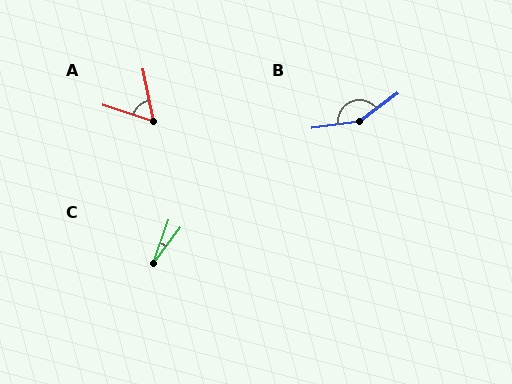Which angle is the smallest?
C, at approximately 17 degrees.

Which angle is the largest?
B, at approximately 152 degrees.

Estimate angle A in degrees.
Approximately 60 degrees.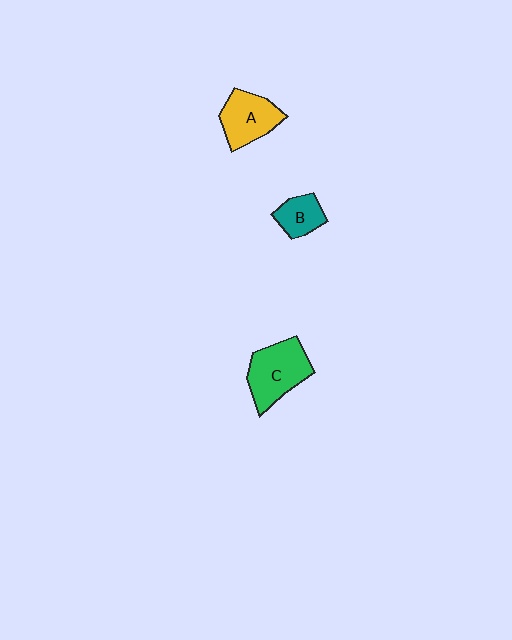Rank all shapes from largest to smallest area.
From largest to smallest: C (green), A (yellow), B (teal).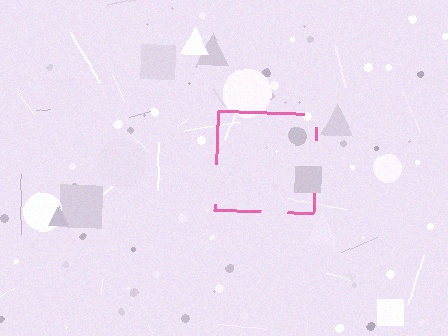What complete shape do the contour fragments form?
The contour fragments form a square.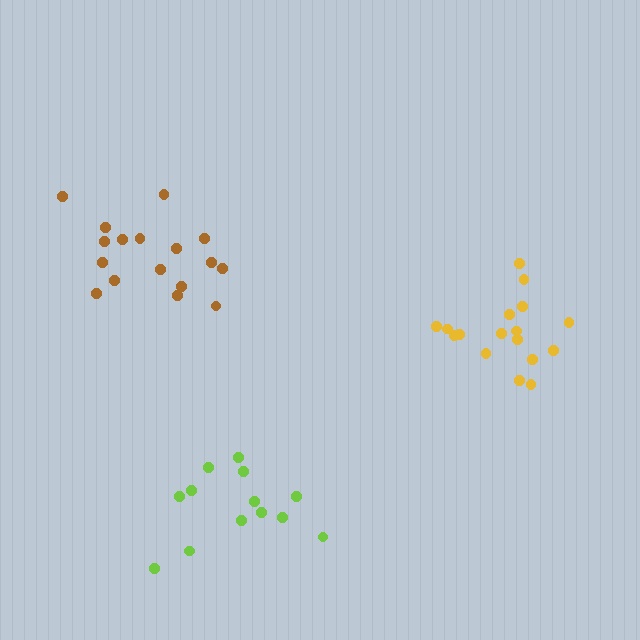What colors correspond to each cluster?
The clusters are colored: yellow, lime, brown.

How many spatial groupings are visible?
There are 3 spatial groupings.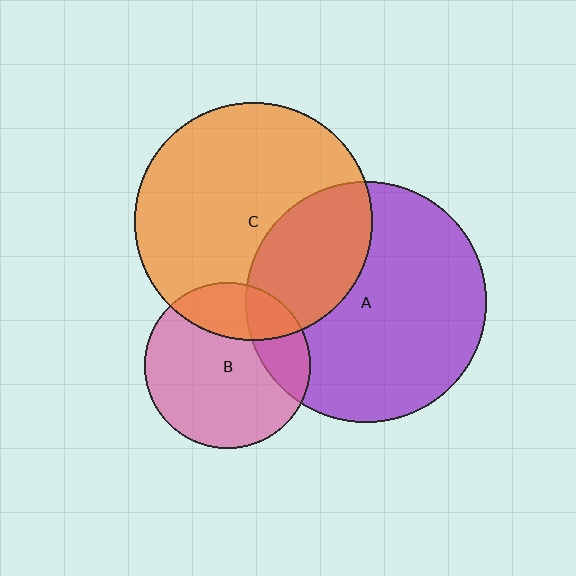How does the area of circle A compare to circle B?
Approximately 2.1 times.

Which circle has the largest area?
Circle A (purple).